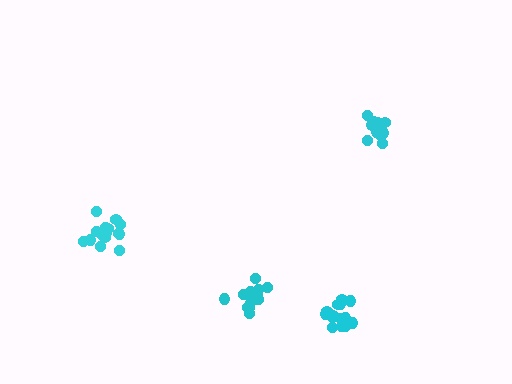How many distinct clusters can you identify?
There are 4 distinct clusters.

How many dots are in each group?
Group 1: 16 dots, Group 2: 16 dots, Group 3: 13 dots, Group 4: 16 dots (61 total).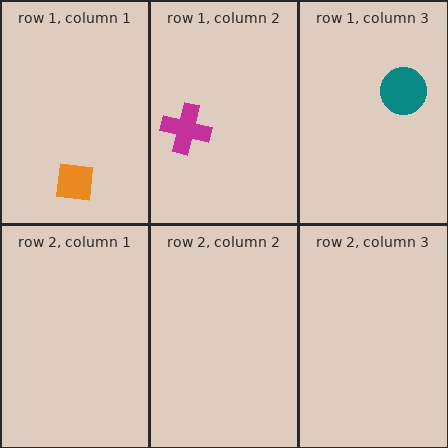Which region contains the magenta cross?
The row 1, column 2 region.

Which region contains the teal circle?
The row 1, column 3 region.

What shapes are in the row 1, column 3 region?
The teal circle.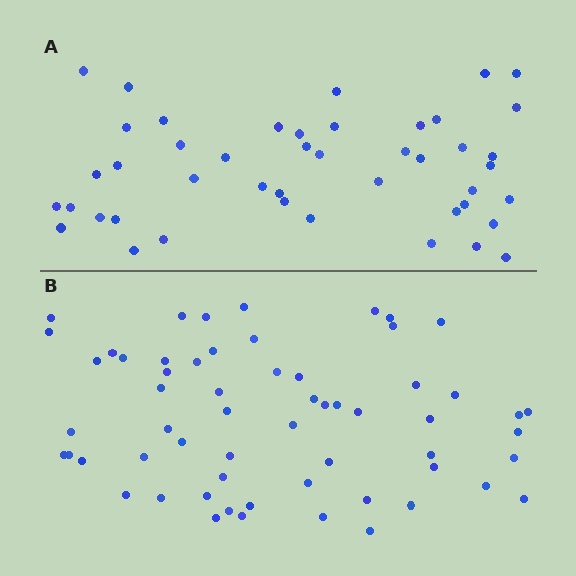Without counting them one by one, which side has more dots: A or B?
Region B (the bottom region) has more dots.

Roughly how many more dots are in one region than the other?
Region B has approximately 15 more dots than region A.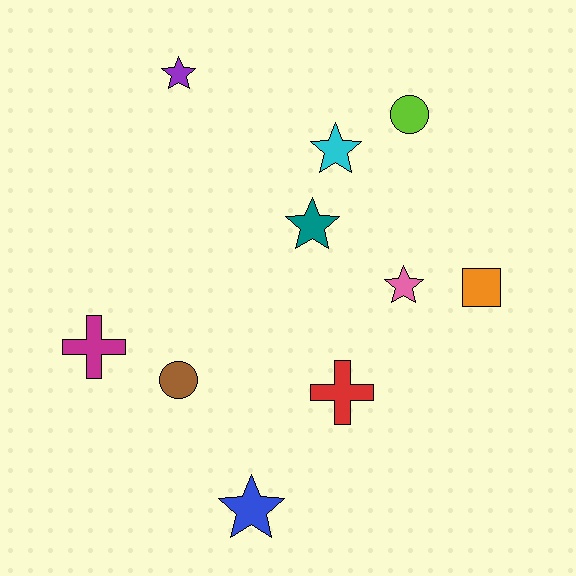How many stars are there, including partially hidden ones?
There are 5 stars.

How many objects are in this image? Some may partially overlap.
There are 10 objects.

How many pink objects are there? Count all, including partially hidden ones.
There is 1 pink object.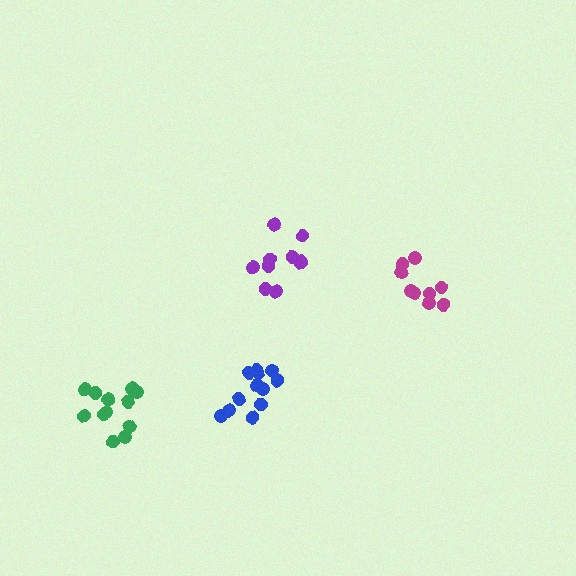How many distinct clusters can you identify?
There are 4 distinct clusters.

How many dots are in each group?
Group 1: 10 dots, Group 2: 12 dots, Group 3: 12 dots, Group 4: 9 dots (43 total).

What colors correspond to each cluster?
The clusters are colored: purple, green, blue, magenta.